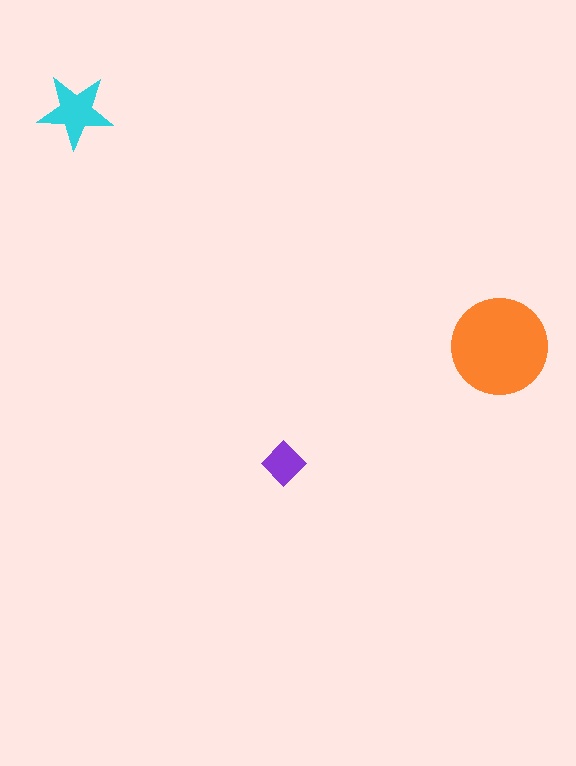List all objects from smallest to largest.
The purple diamond, the cyan star, the orange circle.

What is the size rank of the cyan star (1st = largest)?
2nd.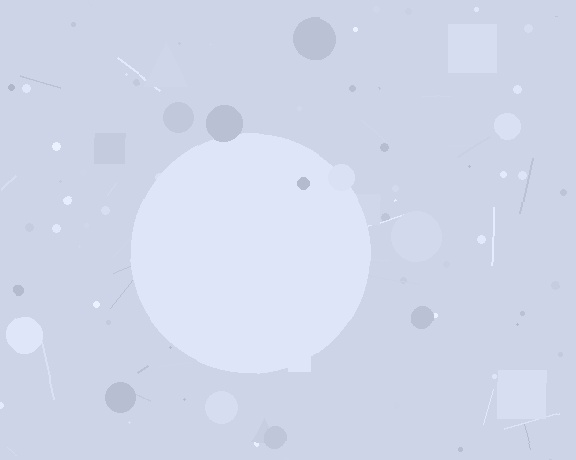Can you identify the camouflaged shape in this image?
The camouflaged shape is a circle.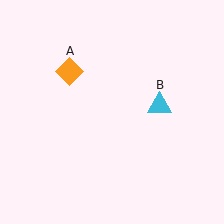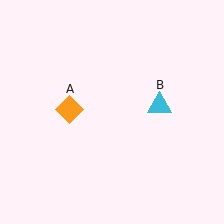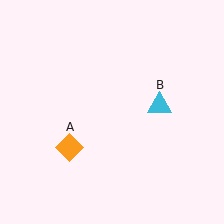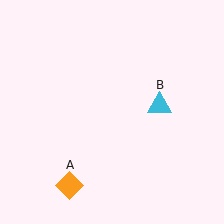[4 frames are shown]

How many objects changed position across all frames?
1 object changed position: orange diamond (object A).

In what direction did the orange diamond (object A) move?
The orange diamond (object A) moved down.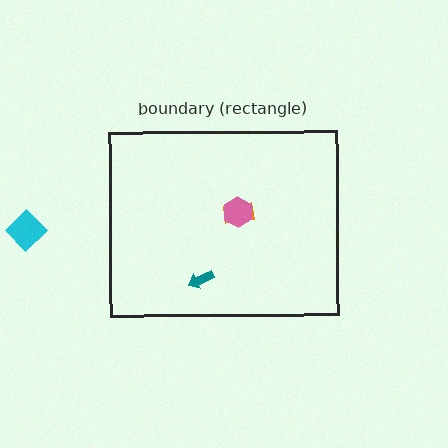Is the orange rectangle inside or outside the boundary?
Inside.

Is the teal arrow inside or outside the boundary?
Inside.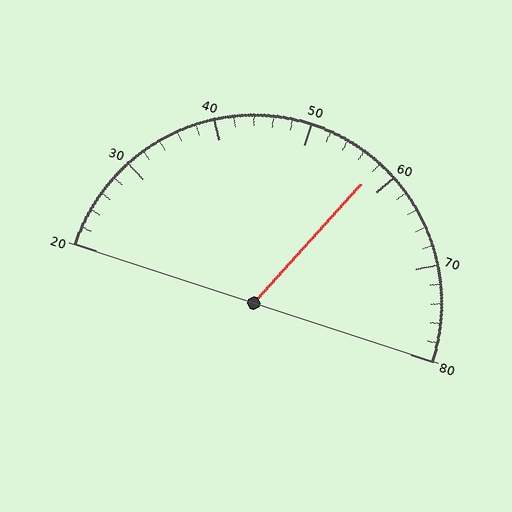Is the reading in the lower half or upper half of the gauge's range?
The reading is in the upper half of the range (20 to 80).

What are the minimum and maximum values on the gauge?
The gauge ranges from 20 to 80.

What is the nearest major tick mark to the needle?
The nearest major tick mark is 60.